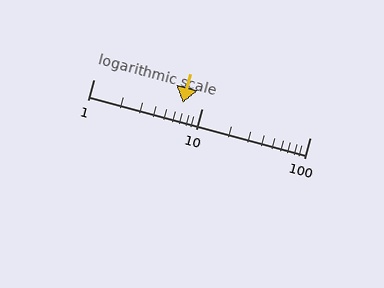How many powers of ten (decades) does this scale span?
The scale spans 2 decades, from 1 to 100.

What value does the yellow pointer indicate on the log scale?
The pointer indicates approximately 6.7.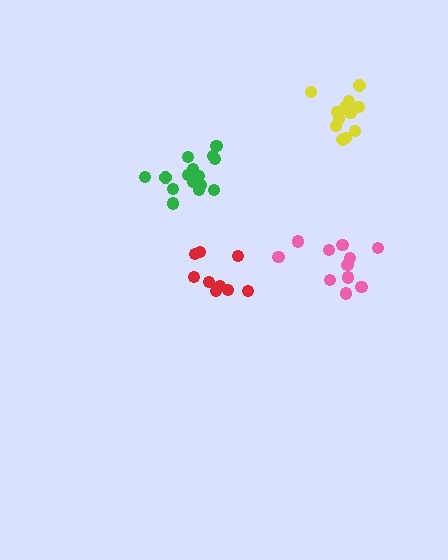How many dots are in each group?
Group 1: 13 dots, Group 2: 11 dots, Group 3: 9 dots, Group 4: 15 dots (48 total).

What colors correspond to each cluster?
The clusters are colored: yellow, pink, red, green.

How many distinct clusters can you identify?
There are 4 distinct clusters.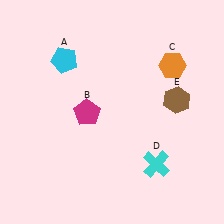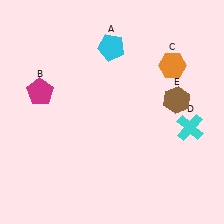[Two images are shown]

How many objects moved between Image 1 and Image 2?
3 objects moved between the two images.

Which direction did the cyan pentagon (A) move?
The cyan pentagon (A) moved right.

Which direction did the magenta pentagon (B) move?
The magenta pentagon (B) moved left.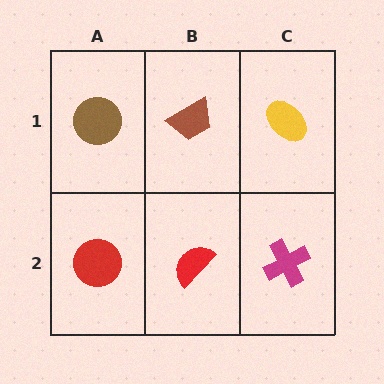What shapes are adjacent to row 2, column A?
A brown circle (row 1, column A), a red semicircle (row 2, column B).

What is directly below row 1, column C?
A magenta cross.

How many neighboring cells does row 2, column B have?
3.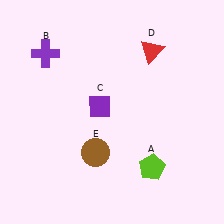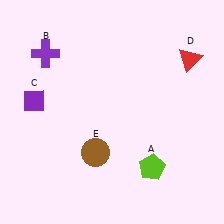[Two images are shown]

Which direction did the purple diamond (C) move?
The purple diamond (C) moved left.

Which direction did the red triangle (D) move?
The red triangle (D) moved right.